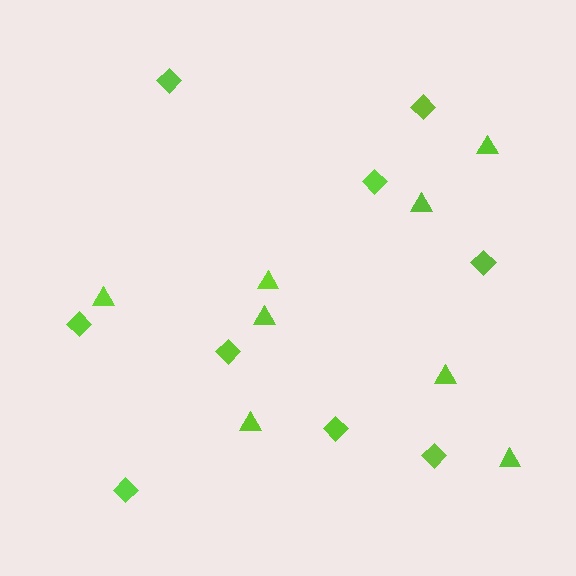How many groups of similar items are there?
There are 2 groups: one group of diamonds (9) and one group of triangles (8).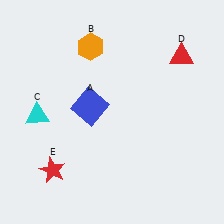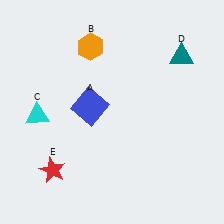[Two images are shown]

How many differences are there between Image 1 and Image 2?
There is 1 difference between the two images.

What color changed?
The triangle (D) changed from red in Image 1 to teal in Image 2.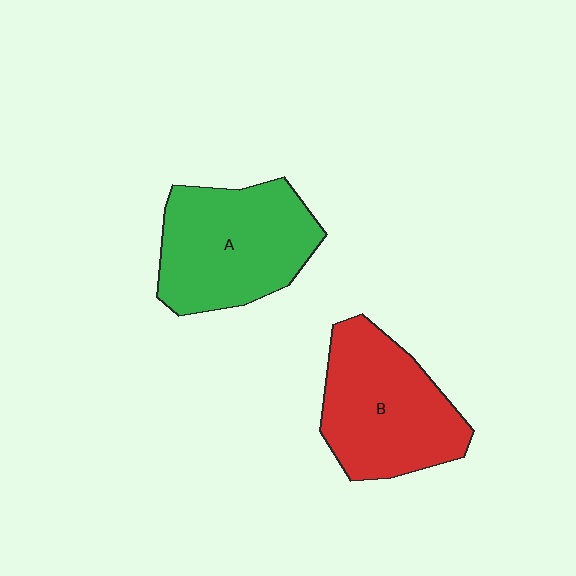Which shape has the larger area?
Shape A (green).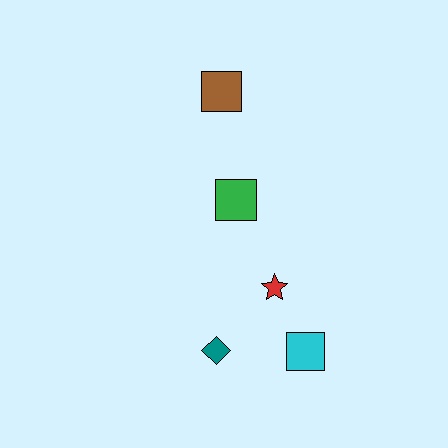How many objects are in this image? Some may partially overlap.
There are 5 objects.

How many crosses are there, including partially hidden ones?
There are no crosses.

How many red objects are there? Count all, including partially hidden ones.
There is 1 red object.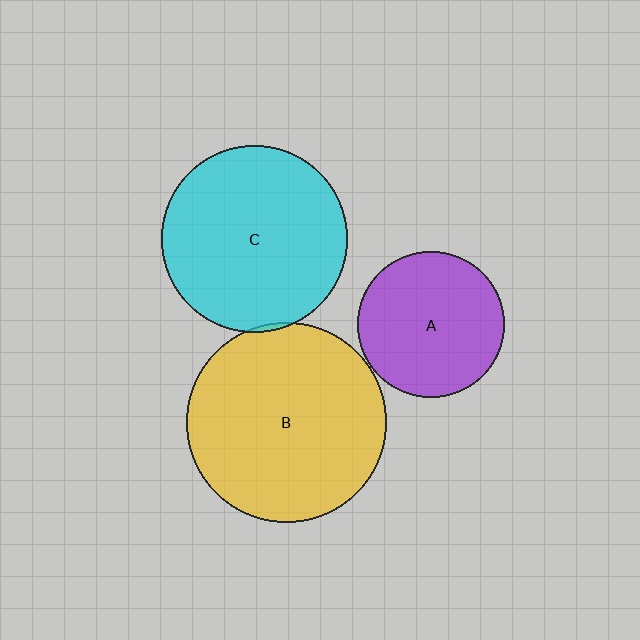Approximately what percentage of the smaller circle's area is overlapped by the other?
Approximately 5%.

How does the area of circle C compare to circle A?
Approximately 1.6 times.